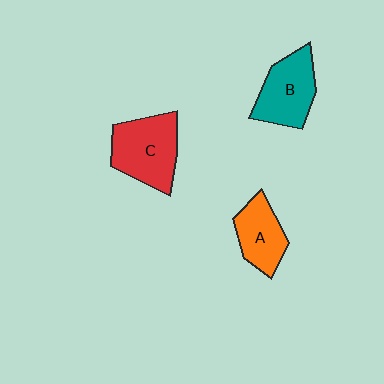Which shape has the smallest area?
Shape A (orange).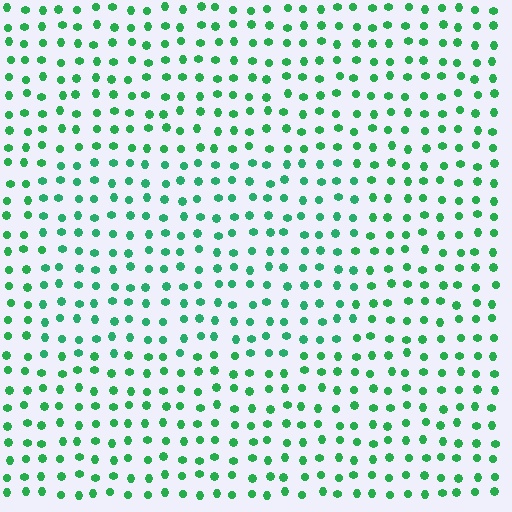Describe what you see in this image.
The image is filled with small green elements in a uniform arrangement. A rectangle-shaped region is visible where the elements are tinted to a slightly different hue, forming a subtle color boundary.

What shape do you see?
I see a rectangle.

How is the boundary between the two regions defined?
The boundary is defined purely by a slight shift in hue (about 15 degrees). Spacing, size, and orientation are identical on both sides.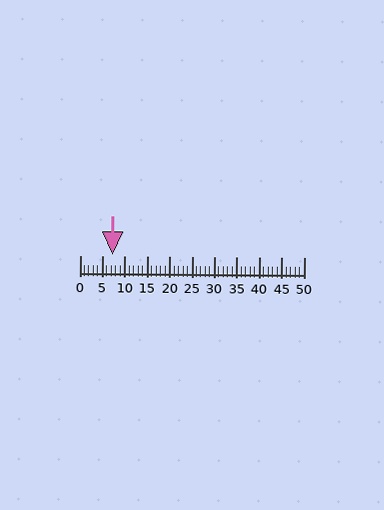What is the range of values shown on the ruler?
The ruler shows values from 0 to 50.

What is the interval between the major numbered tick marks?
The major tick marks are spaced 5 units apart.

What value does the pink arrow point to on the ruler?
The pink arrow points to approximately 7.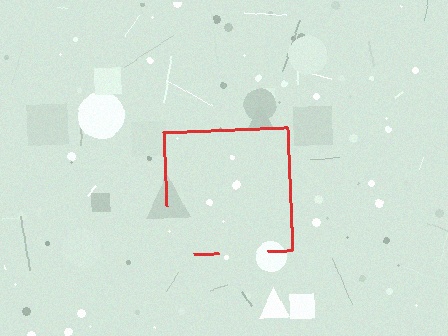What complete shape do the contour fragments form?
The contour fragments form a square.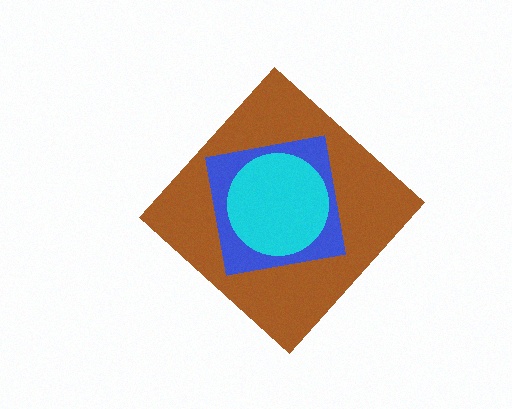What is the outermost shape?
The brown diamond.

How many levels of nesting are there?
3.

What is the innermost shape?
The cyan circle.